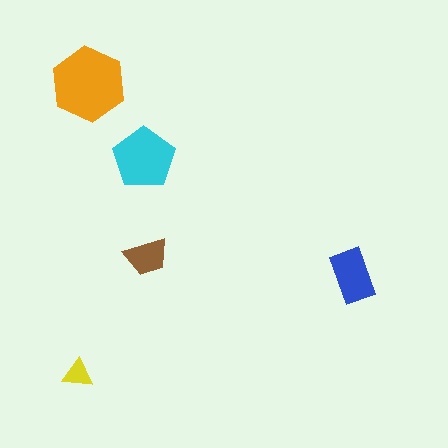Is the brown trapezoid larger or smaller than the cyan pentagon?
Smaller.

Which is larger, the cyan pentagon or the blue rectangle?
The cyan pentagon.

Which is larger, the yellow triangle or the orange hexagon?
The orange hexagon.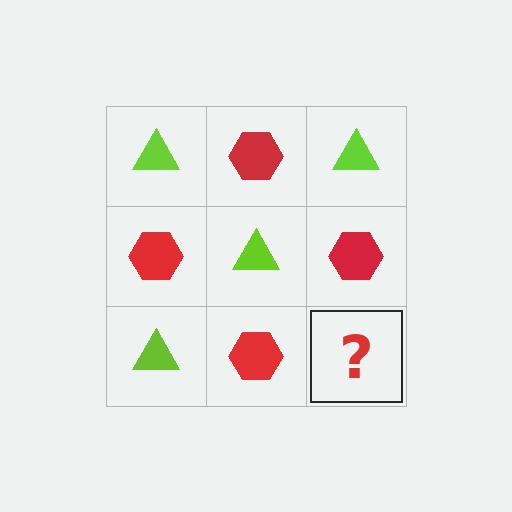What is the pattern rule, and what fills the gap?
The rule is that it alternates lime triangle and red hexagon in a checkerboard pattern. The gap should be filled with a lime triangle.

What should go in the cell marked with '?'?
The missing cell should contain a lime triangle.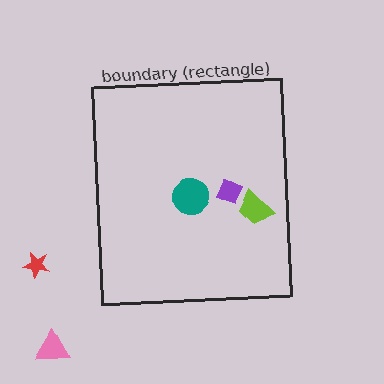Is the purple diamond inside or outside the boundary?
Inside.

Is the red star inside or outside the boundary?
Outside.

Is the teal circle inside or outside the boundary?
Inside.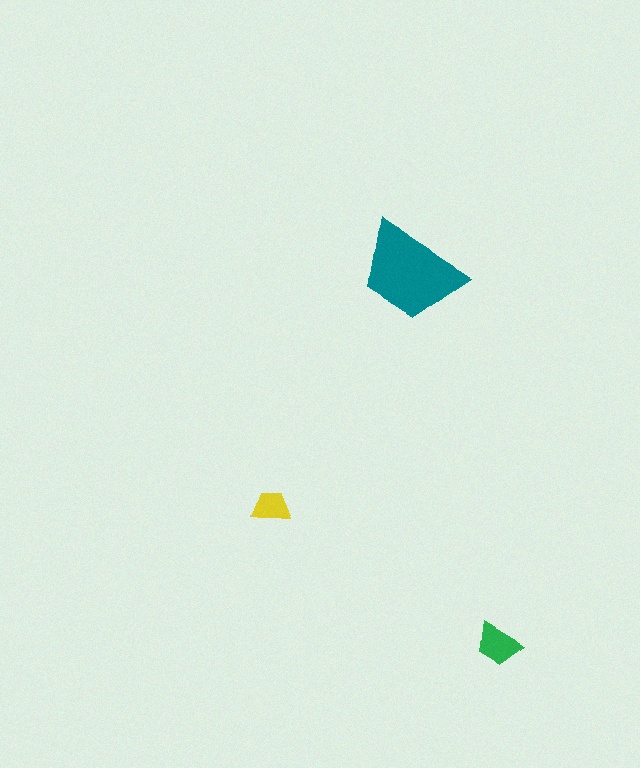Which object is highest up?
The teal trapezoid is topmost.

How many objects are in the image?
There are 3 objects in the image.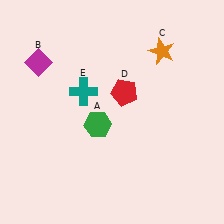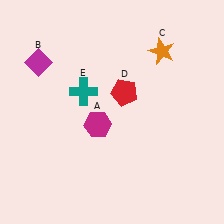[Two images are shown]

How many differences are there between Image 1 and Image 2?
There is 1 difference between the two images.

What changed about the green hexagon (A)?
In Image 1, A is green. In Image 2, it changed to magenta.